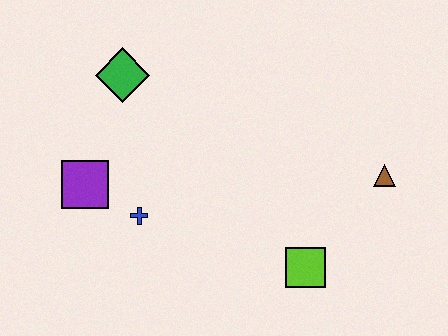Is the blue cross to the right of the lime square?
No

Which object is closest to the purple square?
The blue cross is closest to the purple square.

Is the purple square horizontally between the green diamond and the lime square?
No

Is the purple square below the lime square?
No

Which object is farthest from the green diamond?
The brown triangle is farthest from the green diamond.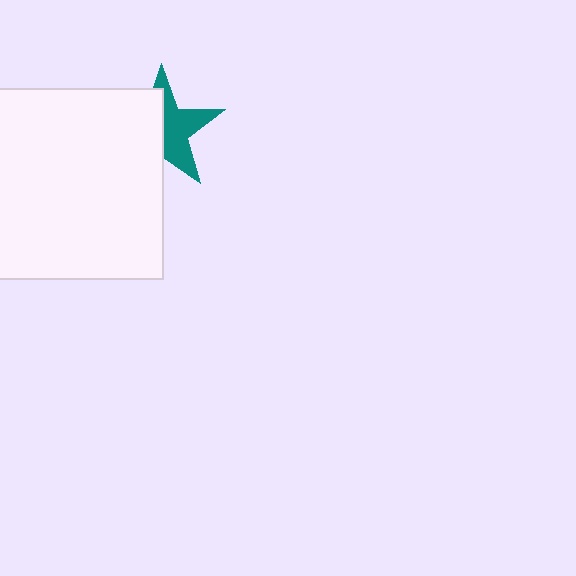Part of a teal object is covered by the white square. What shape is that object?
It is a star.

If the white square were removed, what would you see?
You would see the complete teal star.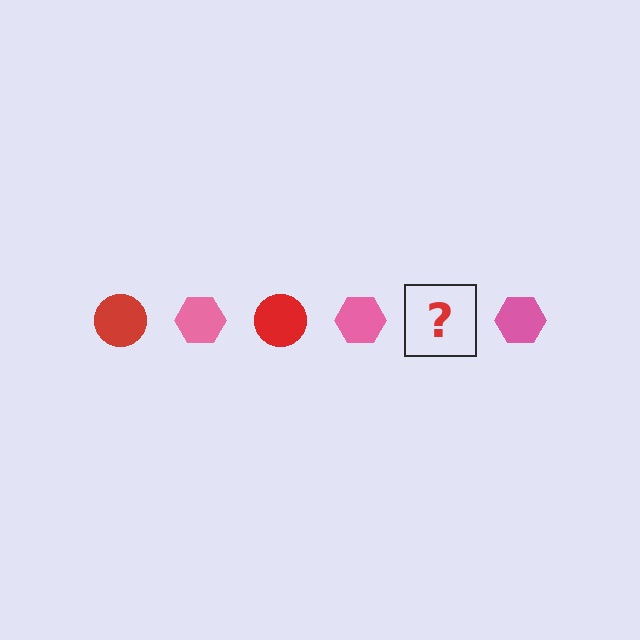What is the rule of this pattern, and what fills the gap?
The rule is that the pattern alternates between red circle and pink hexagon. The gap should be filled with a red circle.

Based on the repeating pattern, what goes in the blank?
The blank should be a red circle.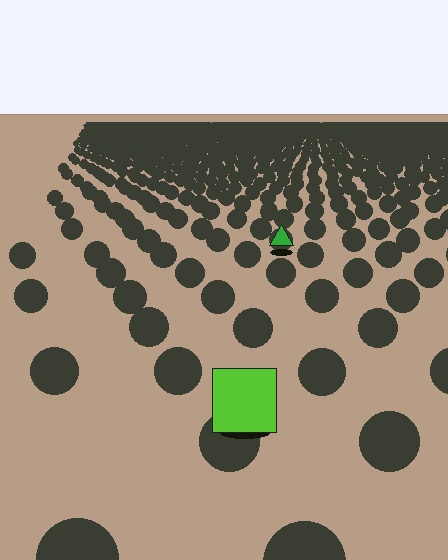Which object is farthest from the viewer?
The green triangle is farthest from the viewer. It appears smaller and the ground texture around it is denser.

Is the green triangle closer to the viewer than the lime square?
No. The lime square is closer — you can tell from the texture gradient: the ground texture is coarser near it.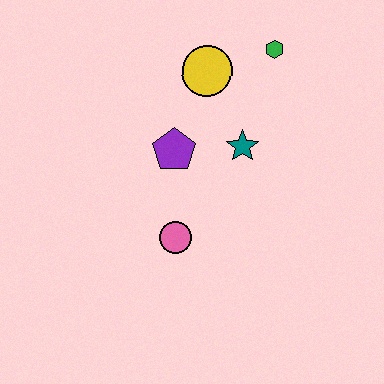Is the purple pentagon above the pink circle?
Yes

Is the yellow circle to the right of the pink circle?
Yes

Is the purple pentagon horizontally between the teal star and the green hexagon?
No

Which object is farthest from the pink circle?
The green hexagon is farthest from the pink circle.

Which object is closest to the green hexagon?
The yellow circle is closest to the green hexagon.